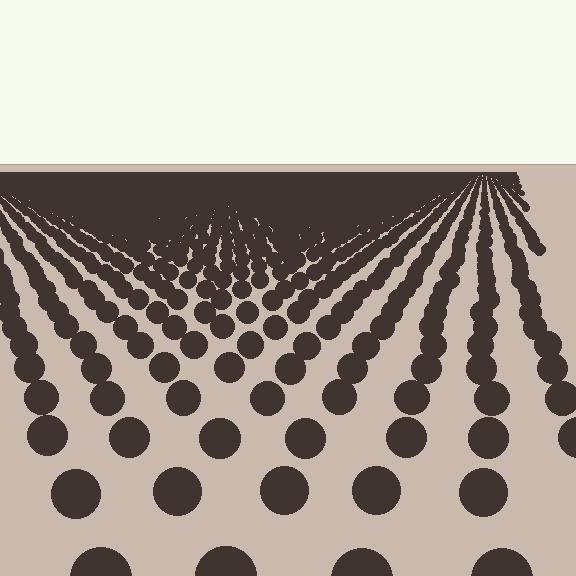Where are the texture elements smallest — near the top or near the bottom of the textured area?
Near the top.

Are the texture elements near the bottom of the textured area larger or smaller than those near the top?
Larger. Near the bottom, elements are closer to the viewer and appear at a bigger on-screen size.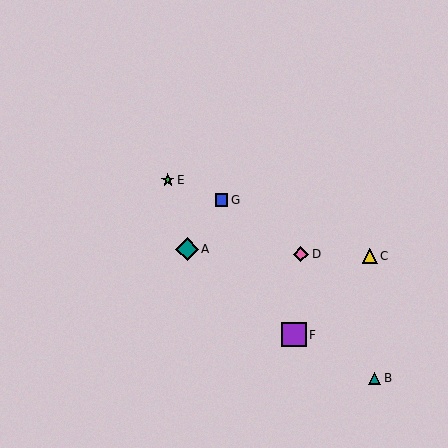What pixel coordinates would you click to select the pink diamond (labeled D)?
Click at (301, 254) to select the pink diamond D.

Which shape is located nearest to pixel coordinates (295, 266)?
The pink diamond (labeled D) at (301, 254) is nearest to that location.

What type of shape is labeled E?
Shape E is a green star.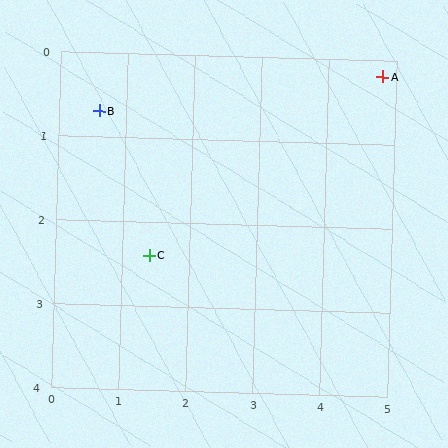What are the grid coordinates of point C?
Point C is at approximately (1.4, 2.4).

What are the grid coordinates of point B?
Point B is at approximately (0.6, 0.7).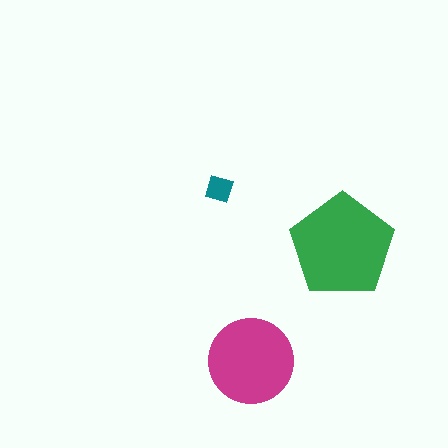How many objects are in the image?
There are 3 objects in the image.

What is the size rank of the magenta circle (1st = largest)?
2nd.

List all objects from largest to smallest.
The green pentagon, the magenta circle, the teal diamond.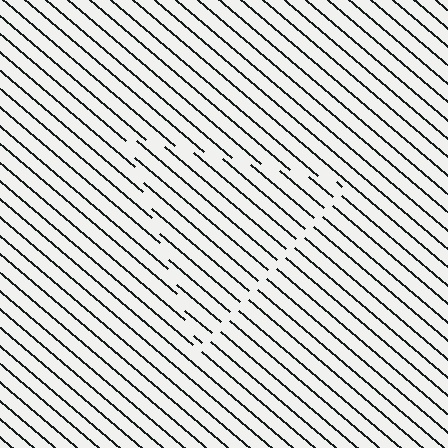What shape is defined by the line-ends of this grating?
An illusory triangle. The interior of the shape contains the same grating, shifted by half a period — the contour is defined by the phase discontinuity where line-ends from the inner and outer gratings abut.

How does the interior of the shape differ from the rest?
The interior of the shape contains the same grating, shifted by half a period — the contour is defined by the phase discontinuity where line-ends from the inner and outer gratings abut.